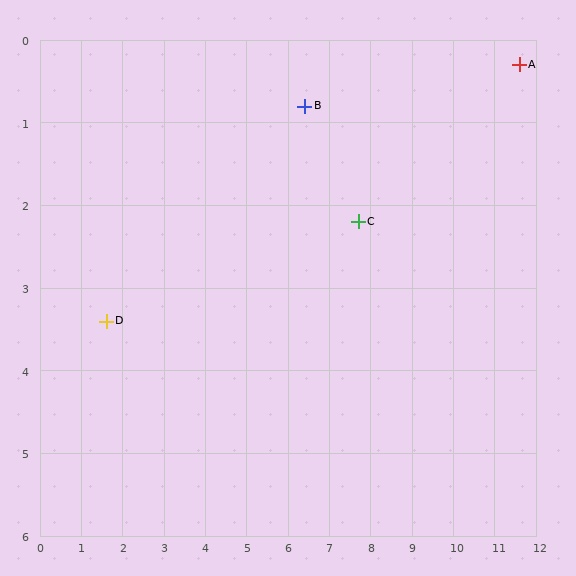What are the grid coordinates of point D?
Point D is at approximately (1.6, 3.4).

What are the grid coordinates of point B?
Point B is at approximately (6.4, 0.8).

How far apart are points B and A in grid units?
Points B and A are about 5.2 grid units apart.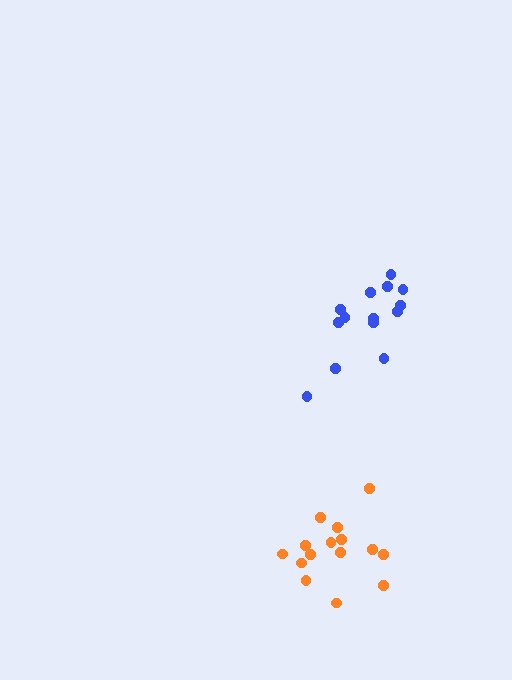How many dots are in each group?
Group 1: 15 dots, Group 2: 14 dots (29 total).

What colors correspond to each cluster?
The clusters are colored: orange, blue.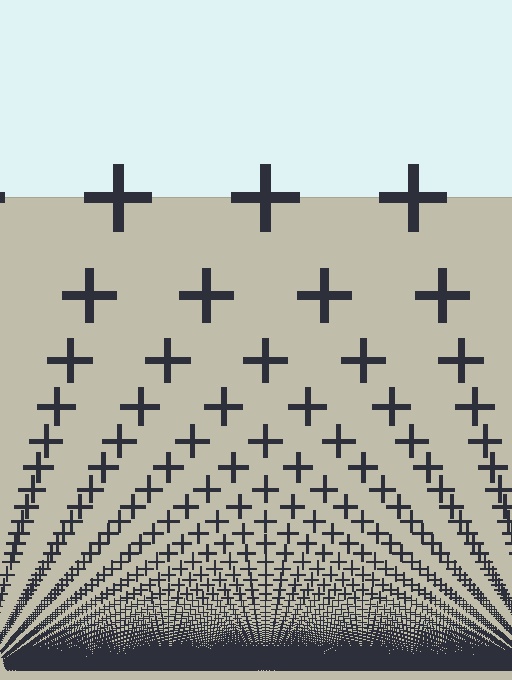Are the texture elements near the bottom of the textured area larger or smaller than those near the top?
Smaller. The gradient is inverted — elements near the bottom are smaller and denser.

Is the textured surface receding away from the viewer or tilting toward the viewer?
The surface appears to tilt toward the viewer. Texture elements get larger and sparser toward the top.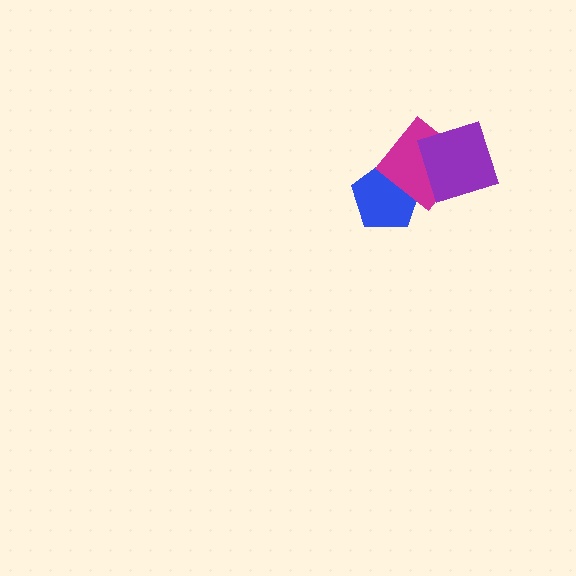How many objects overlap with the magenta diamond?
2 objects overlap with the magenta diamond.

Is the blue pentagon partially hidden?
Yes, it is partially covered by another shape.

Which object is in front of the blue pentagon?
The magenta diamond is in front of the blue pentagon.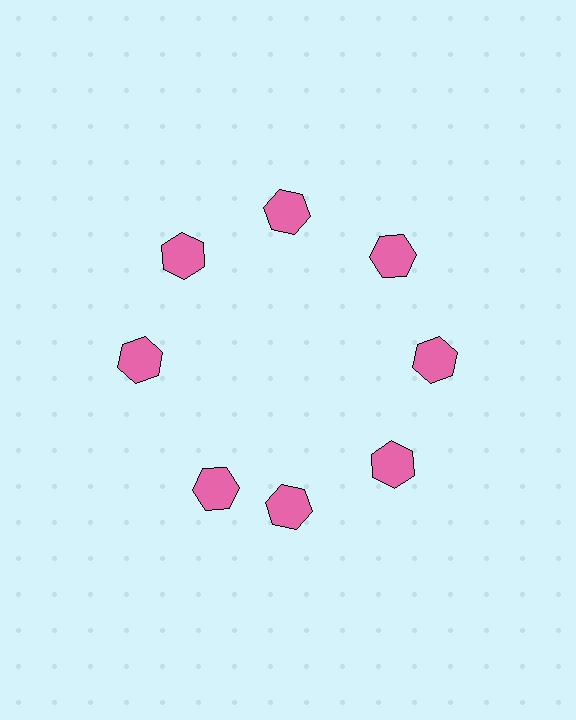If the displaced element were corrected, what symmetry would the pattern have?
It would have 8-fold rotational symmetry — the pattern would map onto itself every 45 degrees.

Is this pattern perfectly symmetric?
No. The 8 pink hexagons are arranged in a ring, but one element near the 8 o'clock position is rotated out of alignment along the ring, breaking the 8-fold rotational symmetry.